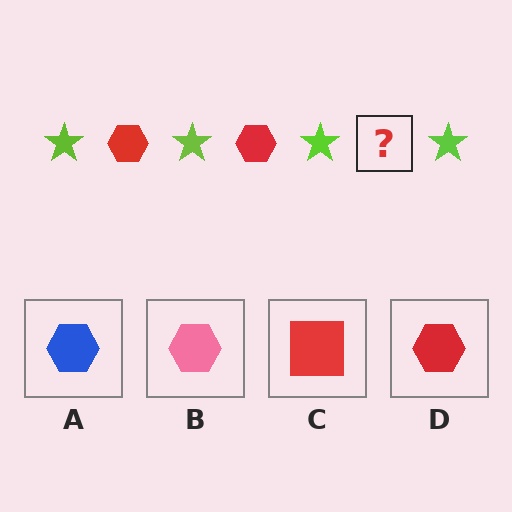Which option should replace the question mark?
Option D.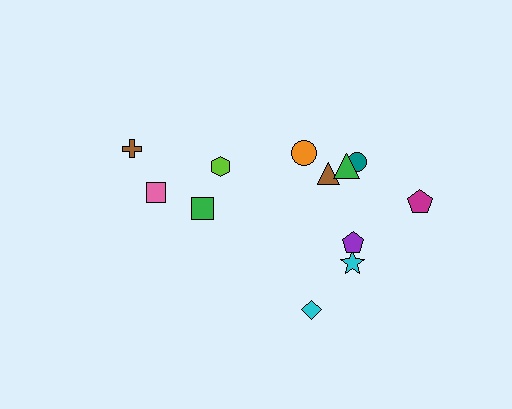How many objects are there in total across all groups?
There are 12 objects.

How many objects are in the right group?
There are 8 objects.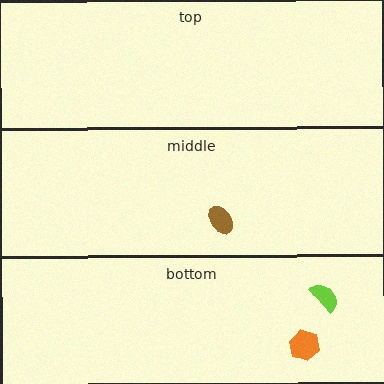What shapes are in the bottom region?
The orange hexagon, the lime semicircle.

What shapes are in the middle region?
The brown ellipse.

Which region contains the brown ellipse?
The middle region.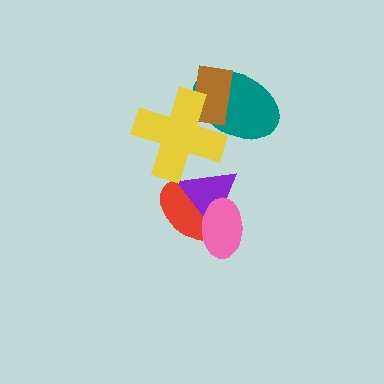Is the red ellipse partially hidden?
Yes, it is partially covered by another shape.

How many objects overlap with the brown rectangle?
2 objects overlap with the brown rectangle.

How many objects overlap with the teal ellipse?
2 objects overlap with the teal ellipse.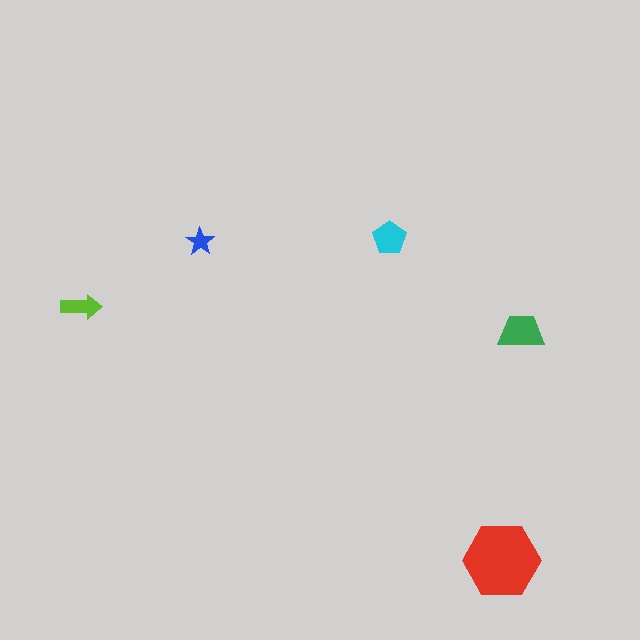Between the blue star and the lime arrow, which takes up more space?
The lime arrow.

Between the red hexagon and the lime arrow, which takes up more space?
The red hexagon.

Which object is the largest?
The red hexagon.